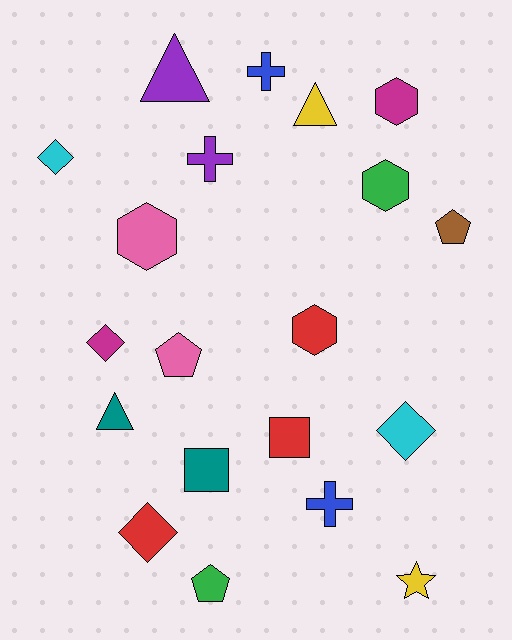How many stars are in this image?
There is 1 star.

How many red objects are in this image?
There are 3 red objects.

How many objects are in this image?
There are 20 objects.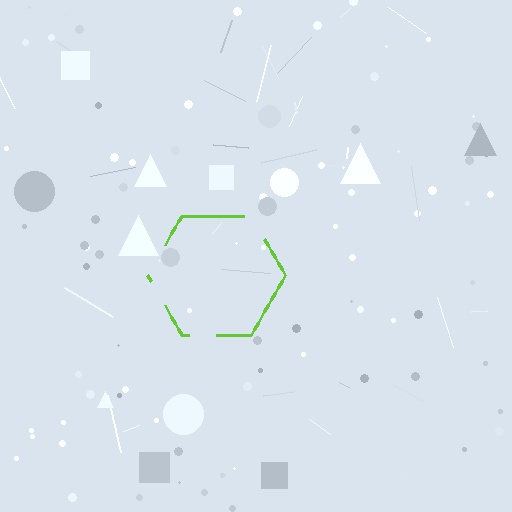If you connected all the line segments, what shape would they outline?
They would outline a hexagon.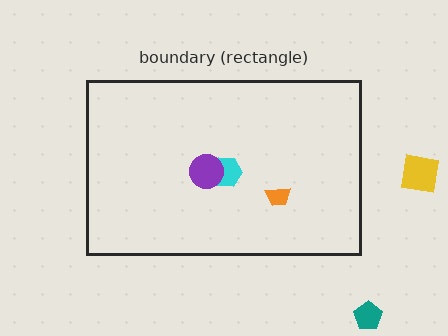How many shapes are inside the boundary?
3 inside, 2 outside.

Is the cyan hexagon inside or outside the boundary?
Inside.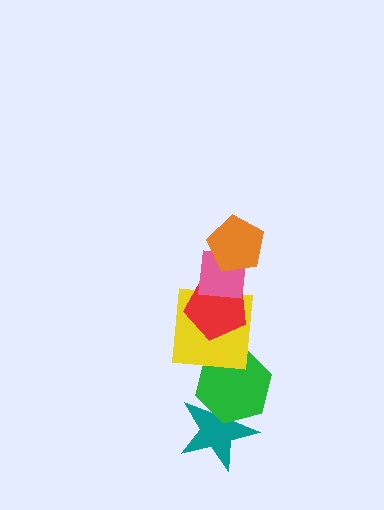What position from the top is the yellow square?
The yellow square is 4th from the top.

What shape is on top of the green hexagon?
The yellow square is on top of the green hexagon.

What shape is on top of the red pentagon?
The pink square is on top of the red pentagon.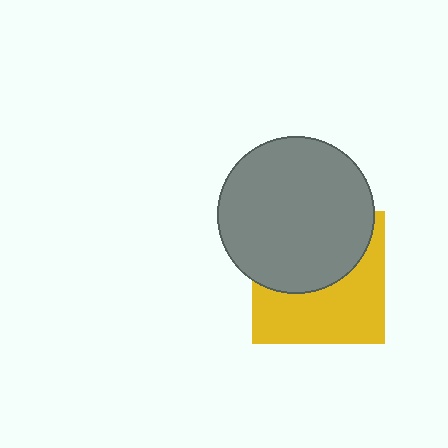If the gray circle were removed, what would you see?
You would see the complete yellow square.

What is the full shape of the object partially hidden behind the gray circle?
The partially hidden object is a yellow square.